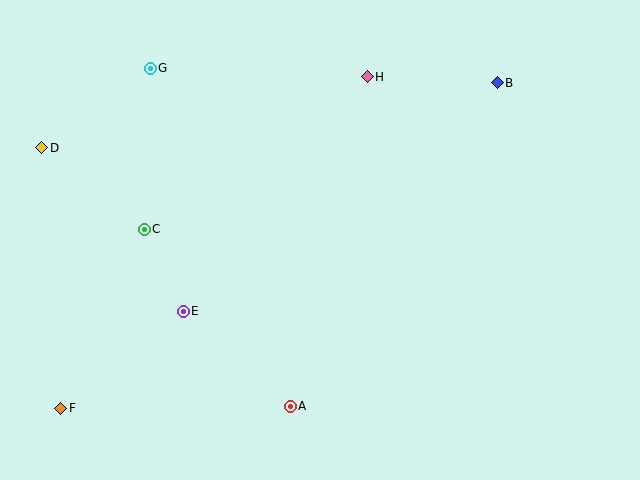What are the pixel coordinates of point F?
Point F is at (61, 408).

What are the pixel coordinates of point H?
Point H is at (367, 77).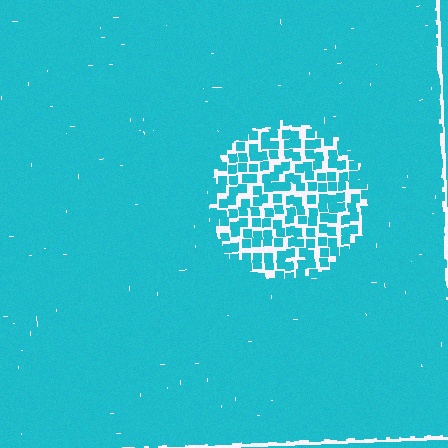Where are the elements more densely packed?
The elements are more densely packed outside the circle boundary.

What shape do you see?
I see a circle.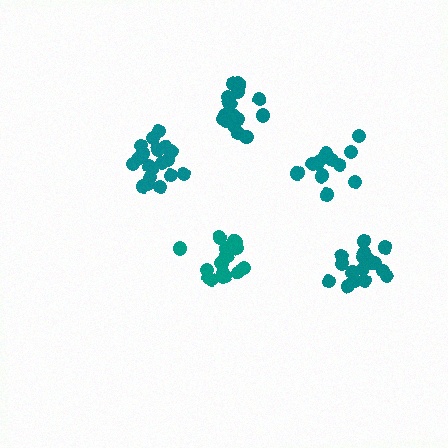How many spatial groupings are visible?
There are 5 spatial groupings.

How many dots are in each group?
Group 1: 18 dots, Group 2: 13 dots, Group 3: 19 dots, Group 4: 17 dots, Group 5: 18 dots (85 total).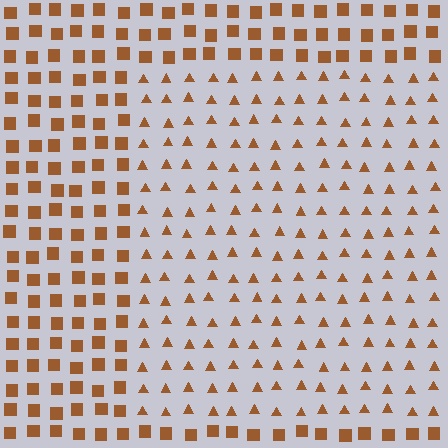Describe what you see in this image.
The image is filled with small brown elements arranged in a uniform grid. A rectangle-shaped region contains triangles, while the surrounding area contains squares. The boundary is defined purely by the change in element shape.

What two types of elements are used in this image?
The image uses triangles inside the rectangle region and squares outside it.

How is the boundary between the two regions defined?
The boundary is defined by a change in element shape: triangles inside vs. squares outside. All elements share the same color and spacing.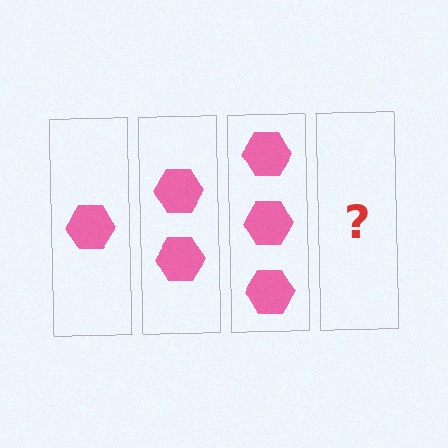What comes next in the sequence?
The next element should be 4 hexagons.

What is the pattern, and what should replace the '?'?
The pattern is that each step adds one more hexagon. The '?' should be 4 hexagons.